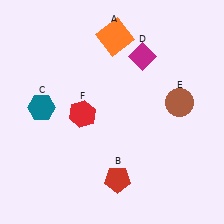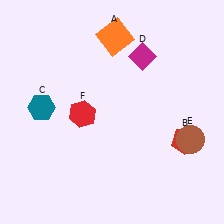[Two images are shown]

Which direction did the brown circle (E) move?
The brown circle (E) moved down.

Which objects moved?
The objects that moved are: the red pentagon (B), the brown circle (E).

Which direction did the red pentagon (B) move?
The red pentagon (B) moved right.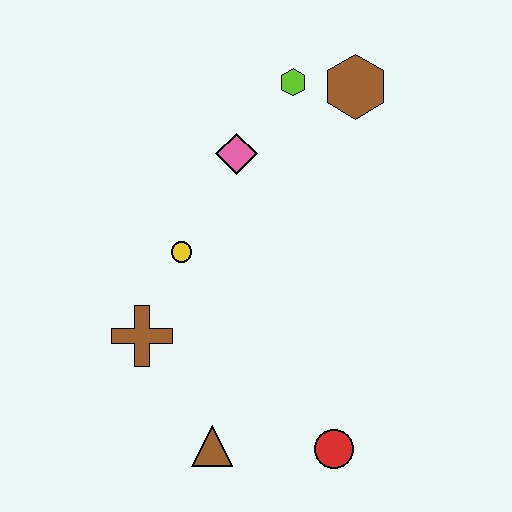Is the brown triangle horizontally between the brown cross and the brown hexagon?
Yes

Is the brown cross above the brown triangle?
Yes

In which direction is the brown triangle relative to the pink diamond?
The brown triangle is below the pink diamond.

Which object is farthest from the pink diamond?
The red circle is farthest from the pink diamond.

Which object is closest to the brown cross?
The yellow circle is closest to the brown cross.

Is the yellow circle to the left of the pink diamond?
Yes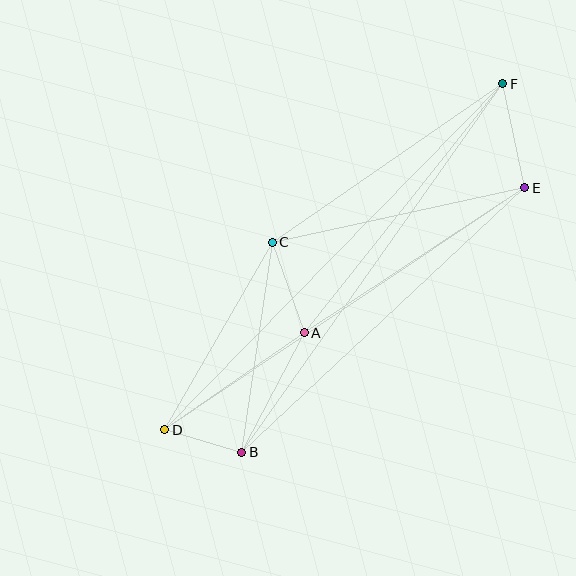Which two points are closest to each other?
Points B and D are closest to each other.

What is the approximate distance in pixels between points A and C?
The distance between A and C is approximately 96 pixels.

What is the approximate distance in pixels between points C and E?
The distance between C and E is approximately 258 pixels.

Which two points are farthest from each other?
Points D and F are farthest from each other.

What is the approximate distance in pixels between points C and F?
The distance between C and F is approximately 279 pixels.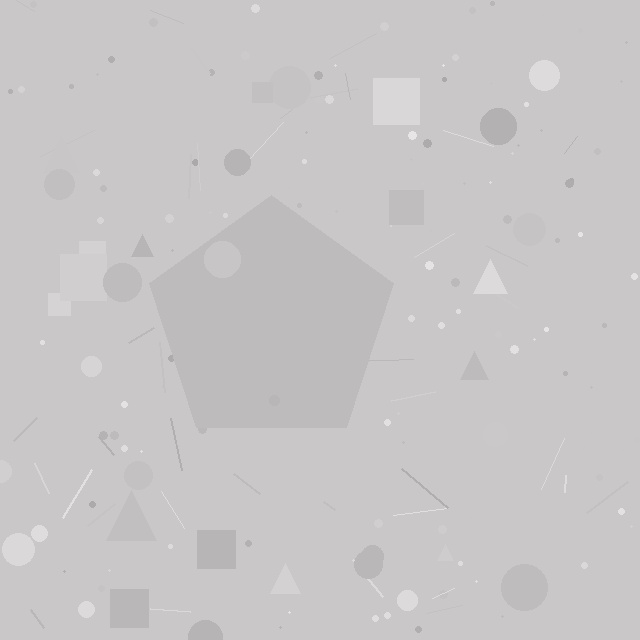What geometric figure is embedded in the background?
A pentagon is embedded in the background.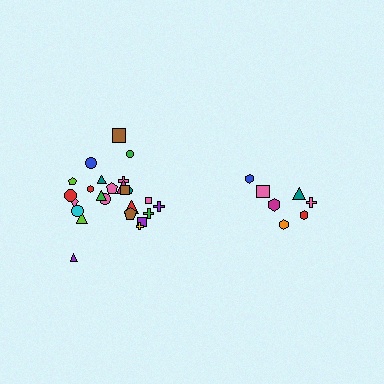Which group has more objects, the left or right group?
The left group.